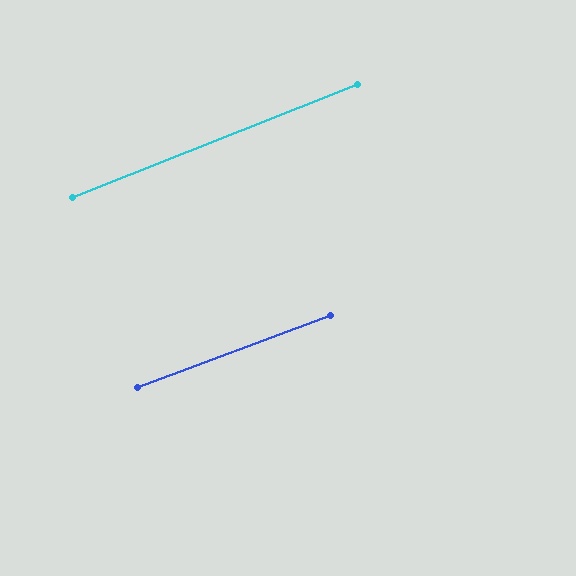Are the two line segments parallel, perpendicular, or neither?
Parallel — their directions differ by only 0.9°.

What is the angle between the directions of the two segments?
Approximately 1 degree.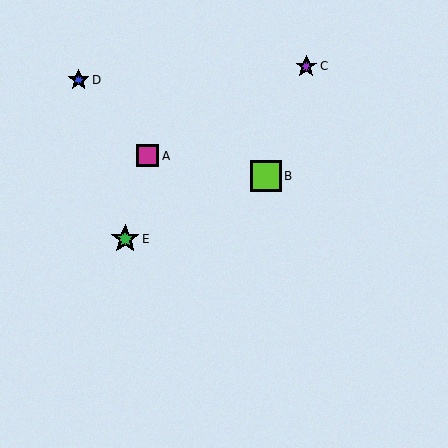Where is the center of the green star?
The center of the green star is at (125, 239).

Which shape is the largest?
The lime square (labeled B) is the largest.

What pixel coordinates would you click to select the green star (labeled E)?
Click at (125, 239) to select the green star E.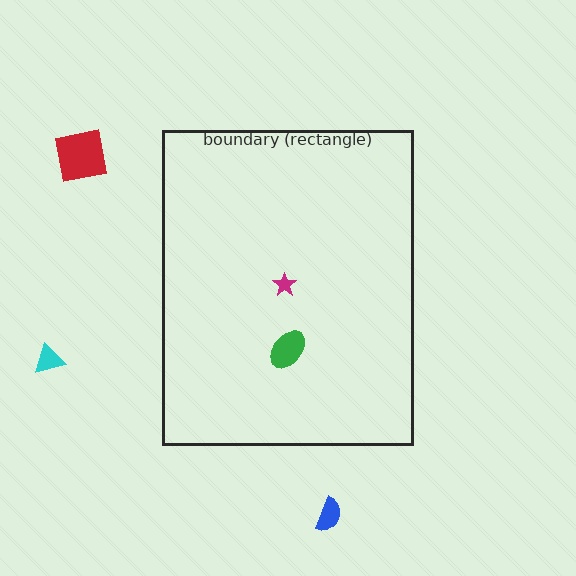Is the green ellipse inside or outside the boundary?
Inside.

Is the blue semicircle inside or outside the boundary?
Outside.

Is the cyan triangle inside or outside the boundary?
Outside.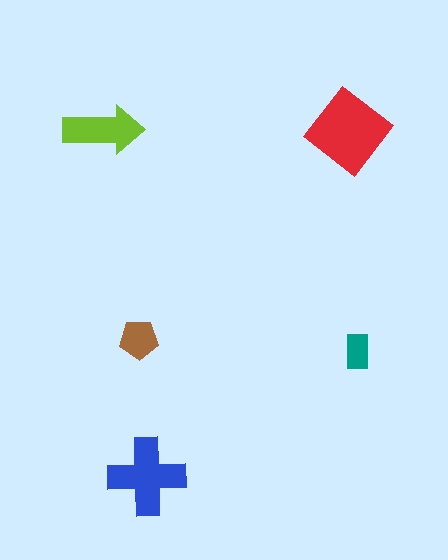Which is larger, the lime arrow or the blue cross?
The blue cross.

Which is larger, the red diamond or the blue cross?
The red diamond.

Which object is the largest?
The red diamond.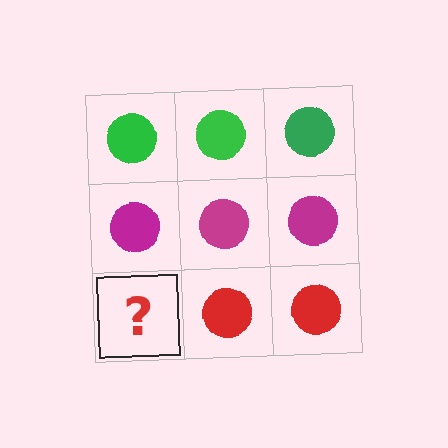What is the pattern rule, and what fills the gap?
The rule is that each row has a consistent color. The gap should be filled with a red circle.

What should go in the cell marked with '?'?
The missing cell should contain a red circle.